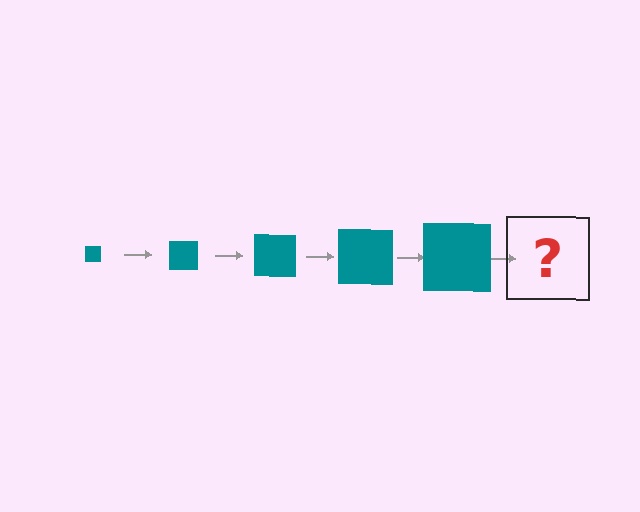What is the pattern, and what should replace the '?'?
The pattern is that the square gets progressively larger each step. The '?' should be a teal square, larger than the previous one.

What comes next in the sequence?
The next element should be a teal square, larger than the previous one.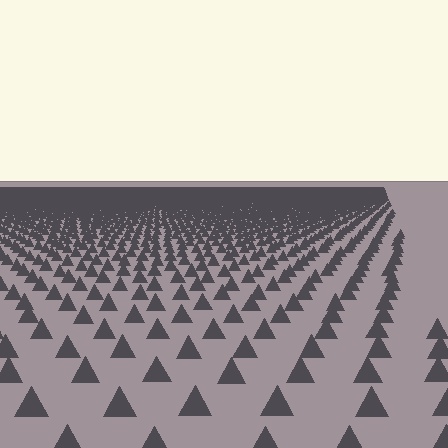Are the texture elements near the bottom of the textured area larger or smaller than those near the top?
Larger. Near the bottom, elements are closer to the viewer and appear at a bigger on-screen size.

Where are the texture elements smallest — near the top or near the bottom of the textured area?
Near the top.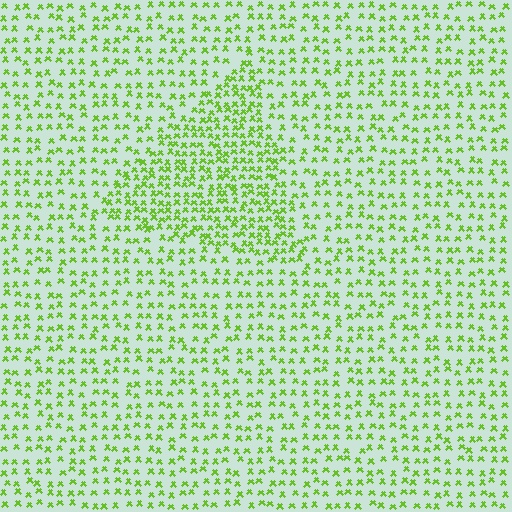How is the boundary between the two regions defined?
The boundary is defined by a change in element density (approximately 1.8x ratio). All elements are the same color, size, and shape.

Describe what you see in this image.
The image contains small lime elements arranged at two different densities. A triangle-shaped region is visible where the elements are more densely packed than the surrounding area.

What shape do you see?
I see a triangle.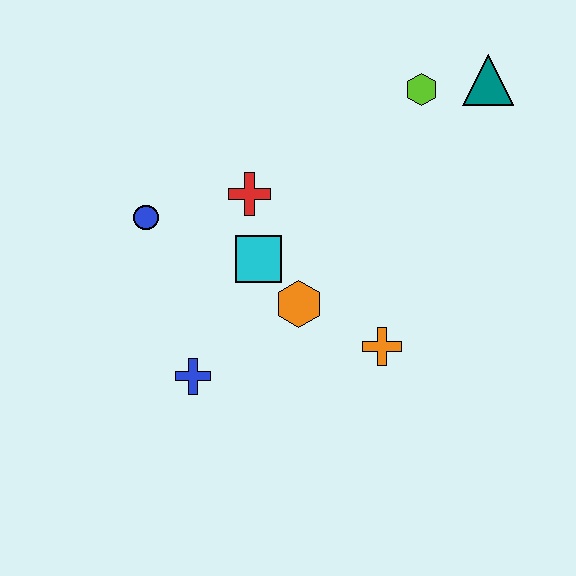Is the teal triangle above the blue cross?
Yes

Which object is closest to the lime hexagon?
The teal triangle is closest to the lime hexagon.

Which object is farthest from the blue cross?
The teal triangle is farthest from the blue cross.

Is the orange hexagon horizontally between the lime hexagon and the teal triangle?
No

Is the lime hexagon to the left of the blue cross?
No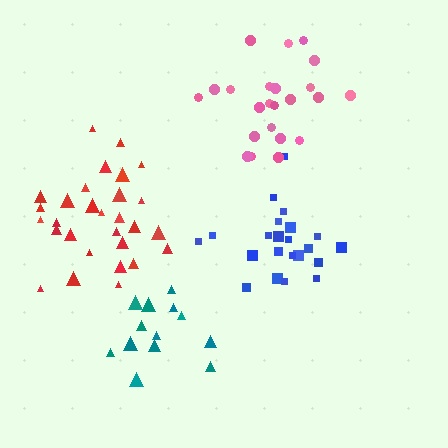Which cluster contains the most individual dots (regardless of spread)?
Red (29).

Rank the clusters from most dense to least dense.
red, blue, pink, teal.